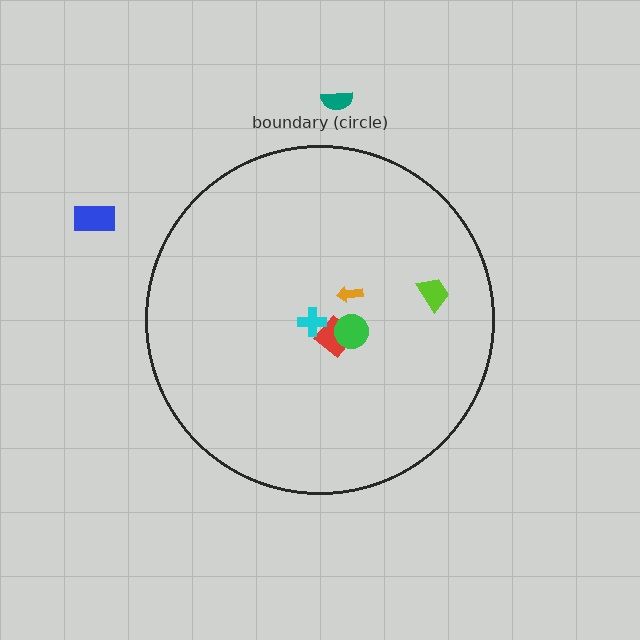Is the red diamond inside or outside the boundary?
Inside.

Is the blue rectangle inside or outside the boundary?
Outside.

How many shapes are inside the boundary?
5 inside, 2 outside.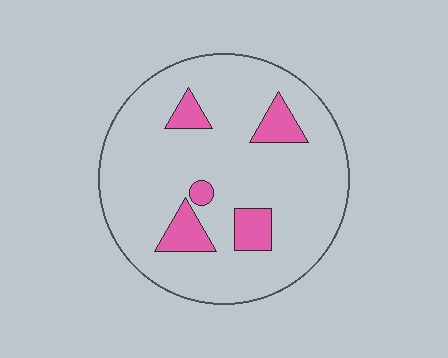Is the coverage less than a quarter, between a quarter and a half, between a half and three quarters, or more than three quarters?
Less than a quarter.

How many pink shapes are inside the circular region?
5.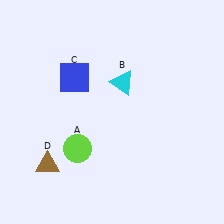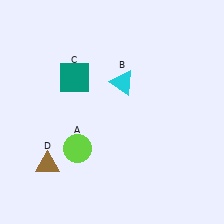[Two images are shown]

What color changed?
The square (C) changed from blue in Image 1 to teal in Image 2.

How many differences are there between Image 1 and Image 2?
There is 1 difference between the two images.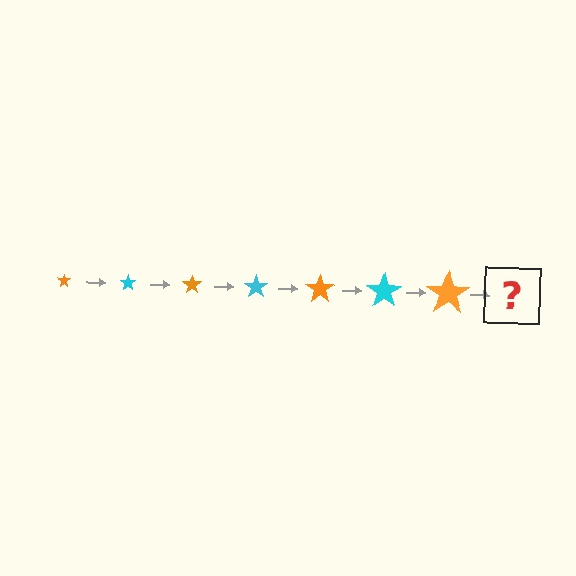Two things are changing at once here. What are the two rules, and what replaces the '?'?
The two rules are that the star grows larger each step and the color cycles through orange and cyan. The '?' should be a cyan star, larger than the previous one.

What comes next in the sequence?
The next element should be a cyan star, larger than the previous one.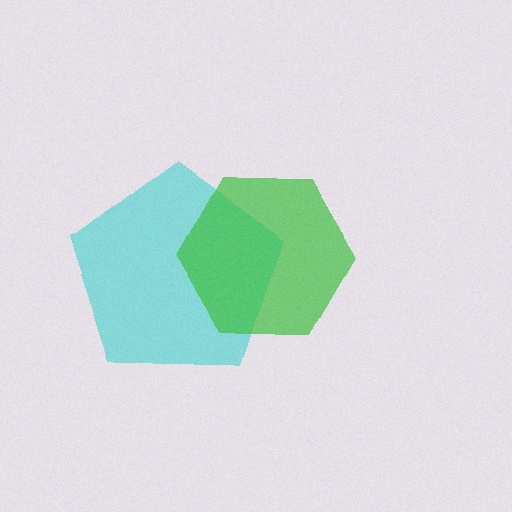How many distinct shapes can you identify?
There are 2 distinct shapes: a cyan pentagon, a green hexagon.